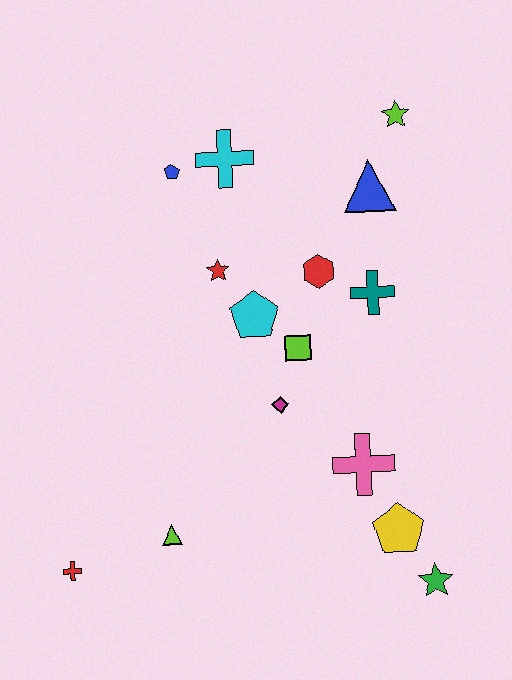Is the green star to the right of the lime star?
Yes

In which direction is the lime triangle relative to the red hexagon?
The lime triangle is below the red hexagon.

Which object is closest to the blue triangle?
The lime star is closest to the blue triangle.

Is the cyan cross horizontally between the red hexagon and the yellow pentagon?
No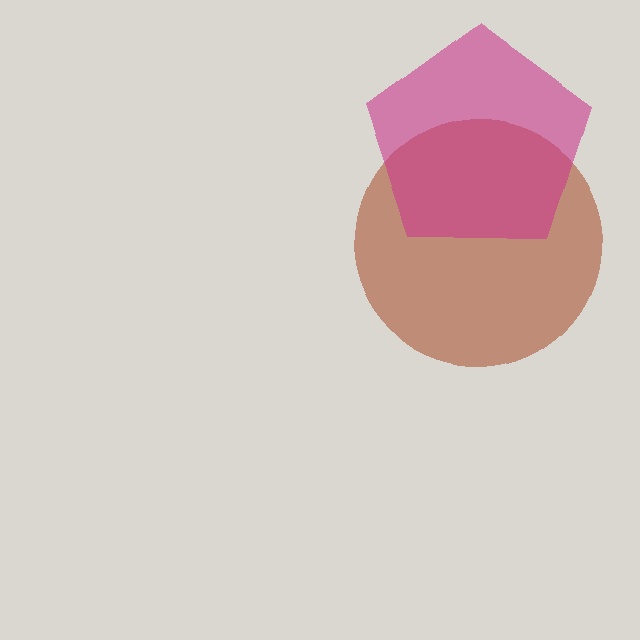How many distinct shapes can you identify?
There are 2 distinct shapes: a brown circle, a magenta pentagon.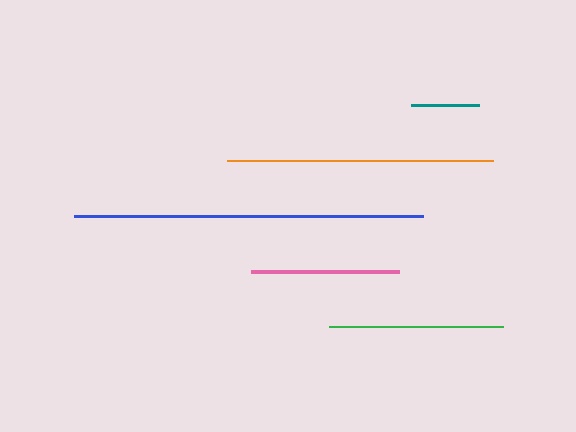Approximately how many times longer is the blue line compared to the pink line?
The blue line is approximately 2.4 times the length of the pink line.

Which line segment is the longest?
The blue line is the longest at approximately 349 pixels.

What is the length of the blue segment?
The blue segment is approximately 349 pixels long.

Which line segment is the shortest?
The teal line is the shortest at approximately 68 pixels.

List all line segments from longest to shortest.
From longest to shortest: blue, orange, green, pink, teal.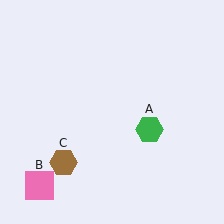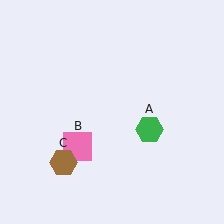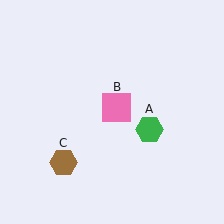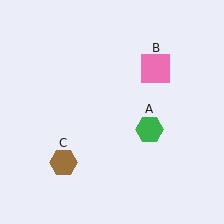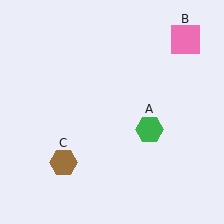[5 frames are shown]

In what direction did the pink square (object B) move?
The pink square (object B) moved up and to the right.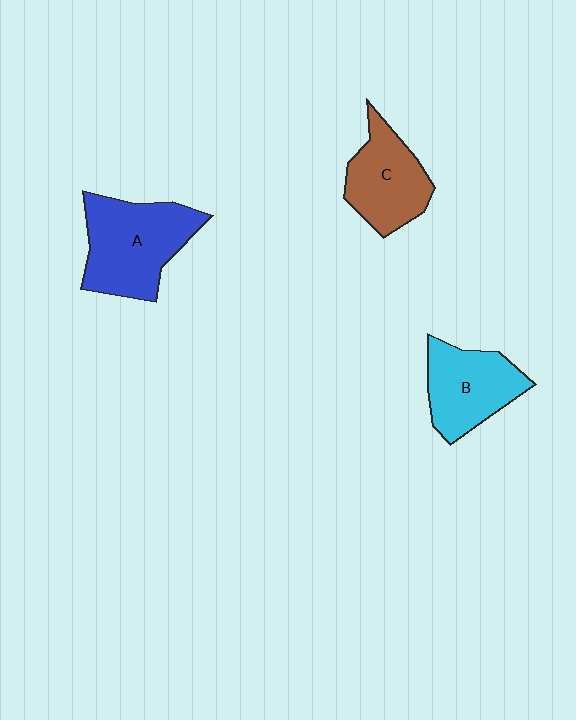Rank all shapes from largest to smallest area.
From largest to smallest: A (blue), B (cyan), C (brown).